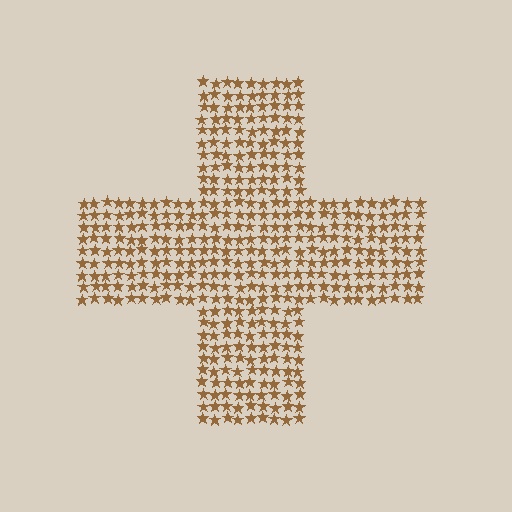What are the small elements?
The small elements are stars.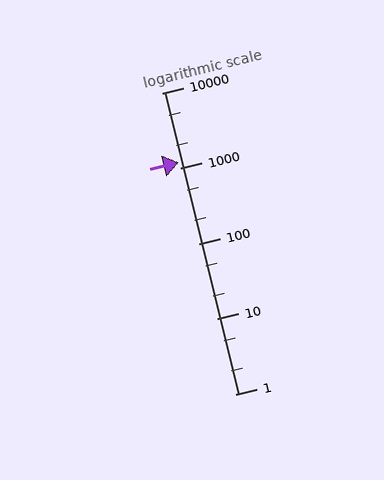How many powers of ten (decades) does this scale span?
The scale spans 4 decades, from 1 to 10000.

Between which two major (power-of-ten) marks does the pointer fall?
The pointer is between 1000 and 10000.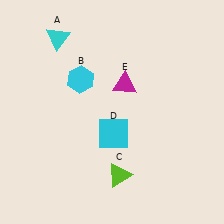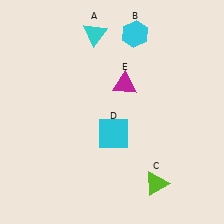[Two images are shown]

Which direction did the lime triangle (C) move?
The lime triangle (C) moved right.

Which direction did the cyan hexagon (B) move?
The cyan hexagon (B) moved right.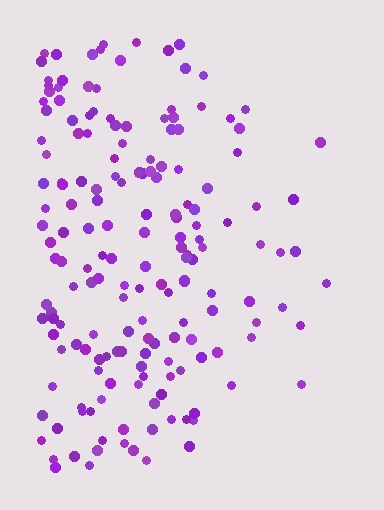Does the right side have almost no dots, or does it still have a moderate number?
Still a moderate number, just noticeably fewer than the left.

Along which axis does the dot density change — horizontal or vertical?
Horizontal.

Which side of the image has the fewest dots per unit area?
The right.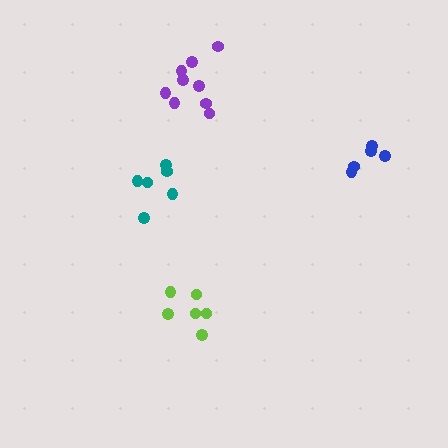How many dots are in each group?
Group 1: 6 dots, Group 2: 9 dots, Group 3: 5 dots, Group 4: 6 dots (26 total).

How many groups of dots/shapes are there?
There are 4 groups.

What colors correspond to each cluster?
The clusters are colored: teal, purple, blue, lime.